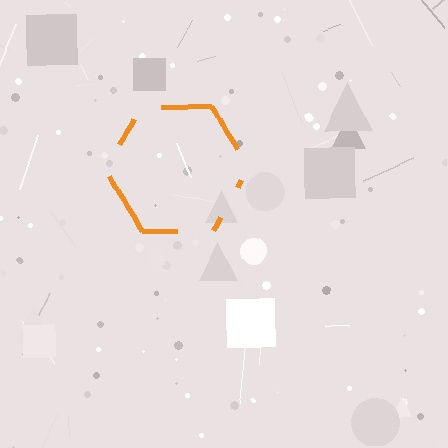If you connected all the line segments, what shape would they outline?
They would outline a hexagon.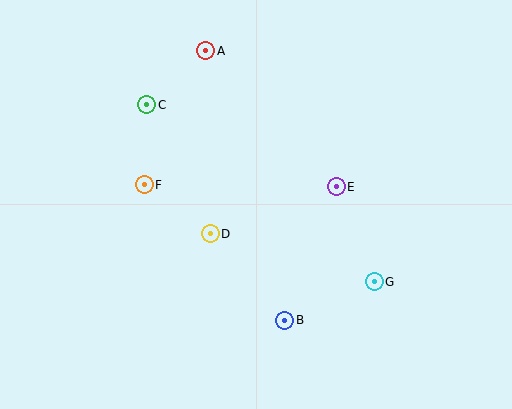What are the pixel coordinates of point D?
Point D is at (210, 234).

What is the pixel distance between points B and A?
The distance between B and A is 281 pixels.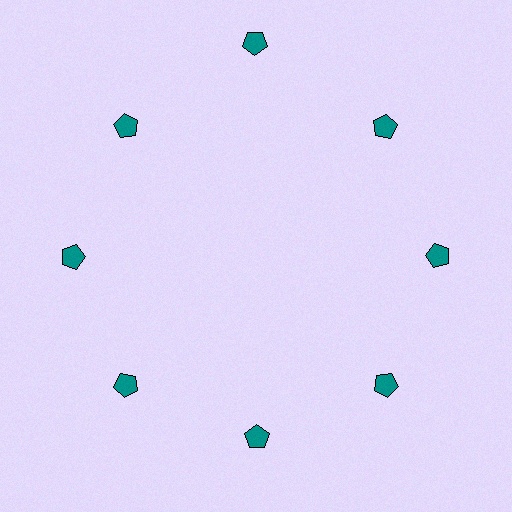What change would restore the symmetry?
The symmetry would be restored by moving it inward, back onto the ring so that all 8 pentagons sit at equal angles and equal distance from the center.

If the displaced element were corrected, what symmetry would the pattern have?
It would have 8-fold rotational symmetry — the pattern would map onto itself every 45 degrees.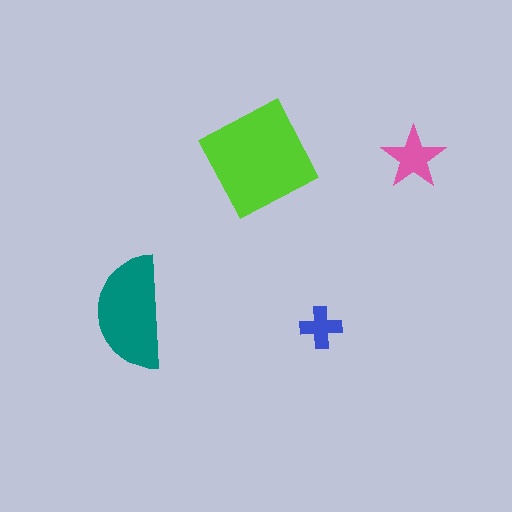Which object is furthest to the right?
The pink star is rightmost.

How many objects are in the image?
There are 4 objects in the image.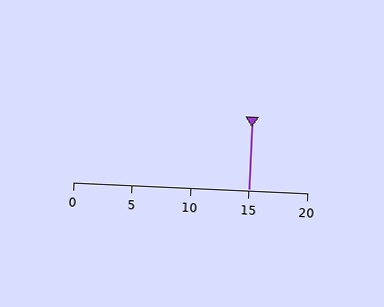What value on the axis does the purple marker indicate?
The marker indicates approximately 15.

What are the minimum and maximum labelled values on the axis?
The axis runs from 0 to 20.